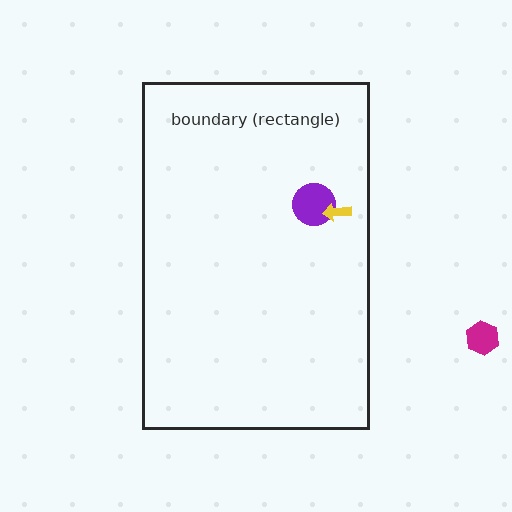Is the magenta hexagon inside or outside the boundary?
Outside.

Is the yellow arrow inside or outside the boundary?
Inside.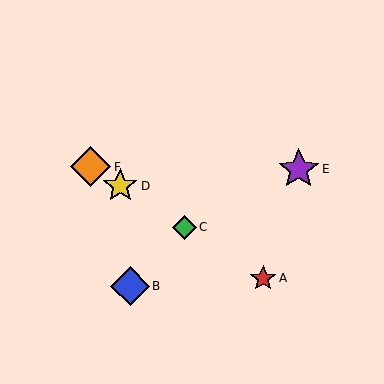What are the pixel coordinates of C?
Object C is at (184, 227).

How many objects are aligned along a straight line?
4 objects (A, C, D, F) are aligned along a straight line.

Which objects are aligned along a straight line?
Objects A, C, D, F are aligned along a straight line.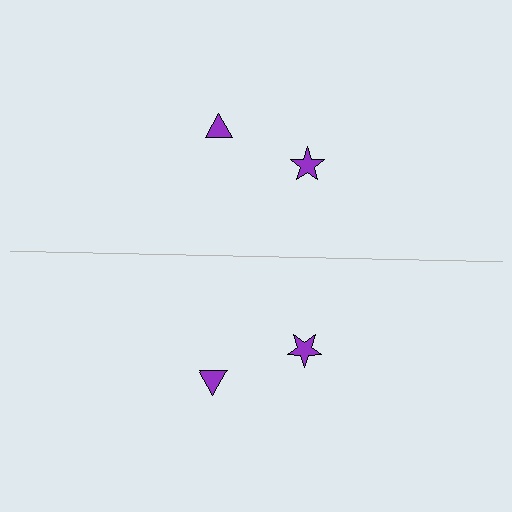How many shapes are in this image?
There are 4 shapes in this image.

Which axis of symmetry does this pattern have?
The pattern has a horizontal axis of symmetry running through the center of the image.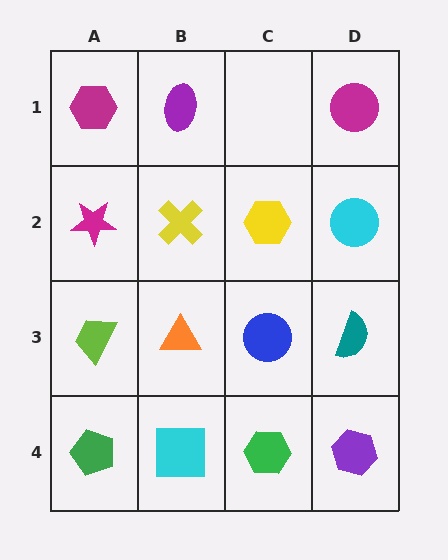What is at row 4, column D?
A purple hexagon.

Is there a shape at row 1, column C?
No, that cell is empty.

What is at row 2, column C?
A yellow hexagon.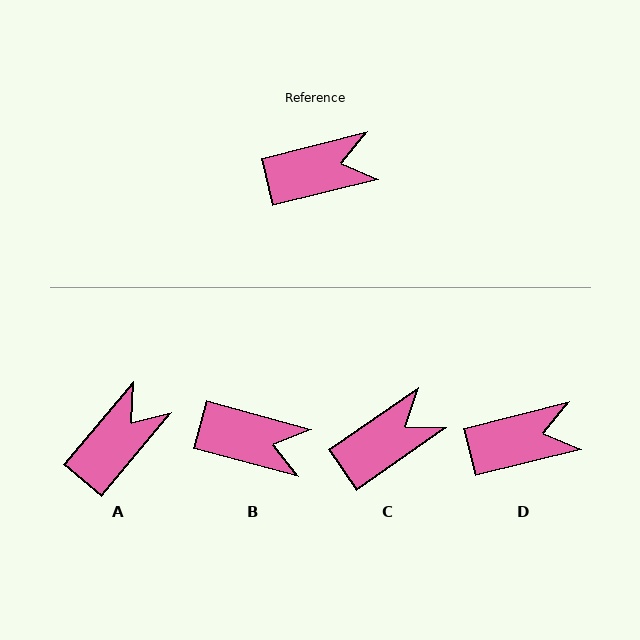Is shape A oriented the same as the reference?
No, it is off by about 36 degrees.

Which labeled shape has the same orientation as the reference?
D.